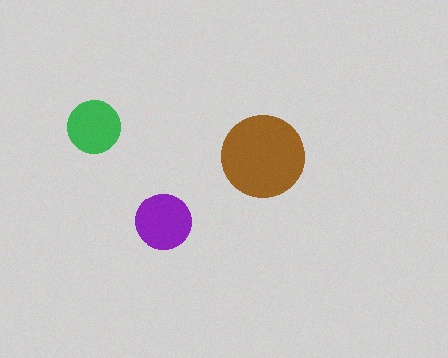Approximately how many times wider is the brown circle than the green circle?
About 1.5 times wider.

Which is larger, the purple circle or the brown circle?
The brown one.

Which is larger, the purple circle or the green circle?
The purple one.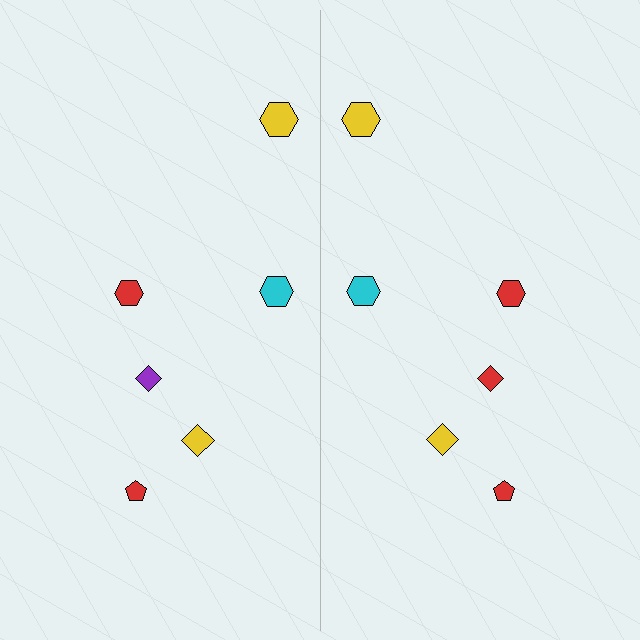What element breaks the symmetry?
The red diamond on the right side breaks the symmetry — its mirror counterpart is purple.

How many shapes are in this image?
There are 12 shapes in this image.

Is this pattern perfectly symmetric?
No, the pattern is not perfectly symmetric. The red diamond on the right side breaks the symmetry — its mirror counterpart is purple.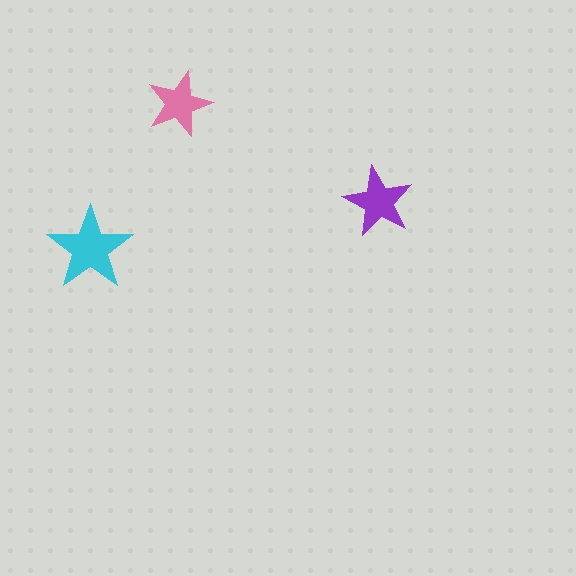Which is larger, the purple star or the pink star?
The purple one.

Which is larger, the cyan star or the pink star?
The cyan one.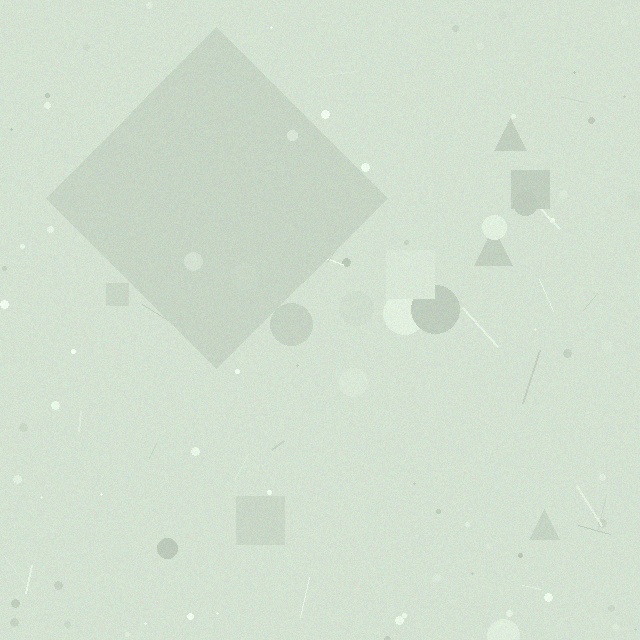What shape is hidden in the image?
A diamond is hidden in the image.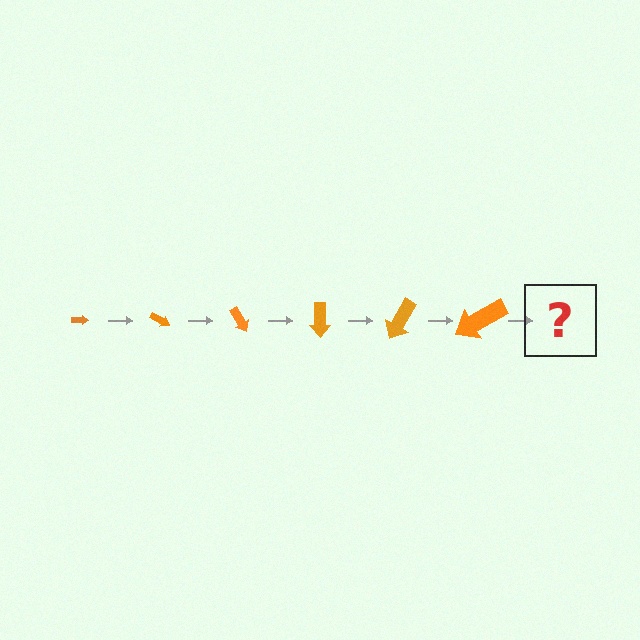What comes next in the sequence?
The next element should be an arrow, larger than the previous one and rotated 180 degrees from the start.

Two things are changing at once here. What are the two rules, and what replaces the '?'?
The two rules are that the arrow grows larger each step and it rotates 30 degrees each step. The '?' should be an arrow, larger than the previous one and rotated 180 degrees from the start.